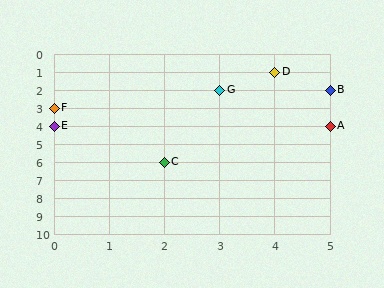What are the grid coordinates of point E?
Point E is at grid coordinates (0, 4).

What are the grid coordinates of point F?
Point F is at grid coordinates (0, 3).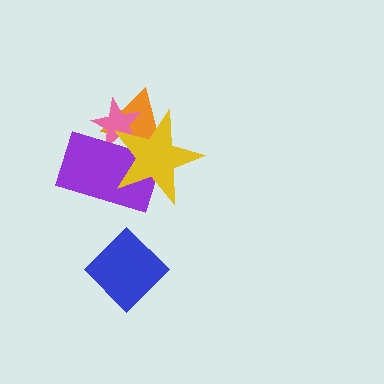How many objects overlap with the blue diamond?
0 objects overlap with the blue diamond.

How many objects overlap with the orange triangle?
3 objects overlap with the orange triangle.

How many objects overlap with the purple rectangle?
3 objects overlap with the purple rectangle.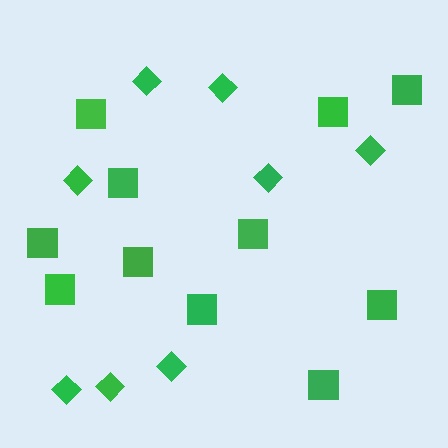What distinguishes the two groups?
There are 2 groups: one group of diamonds (8) and one group of squares (11).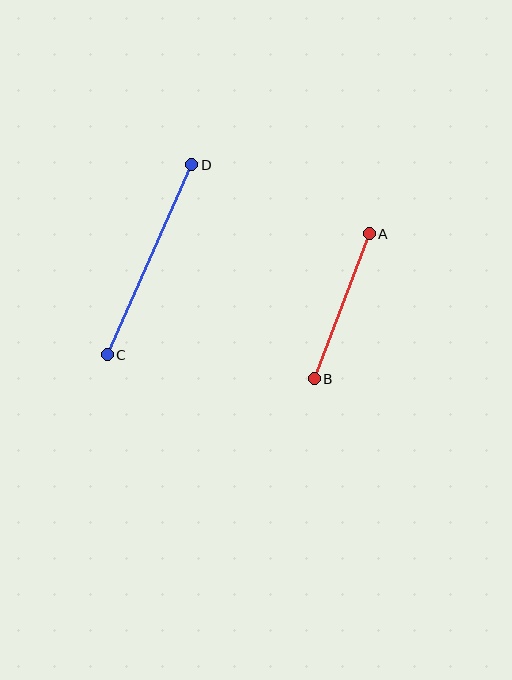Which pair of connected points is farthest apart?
Points C and D are farthest apart.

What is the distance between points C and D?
The distance is approximately 208 pixels.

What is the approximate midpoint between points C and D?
The midpoint is at approximately (149, 260) pixels.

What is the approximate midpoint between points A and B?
The midpoint is at approximately (342, 306) pixels.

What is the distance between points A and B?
The distance is approximately 155 pixels.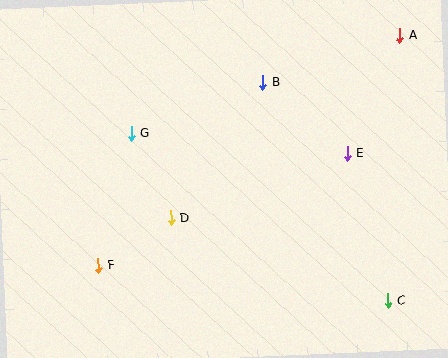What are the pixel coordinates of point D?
Point D is at (171, 218).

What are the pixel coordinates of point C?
Point C is at (388, 301).